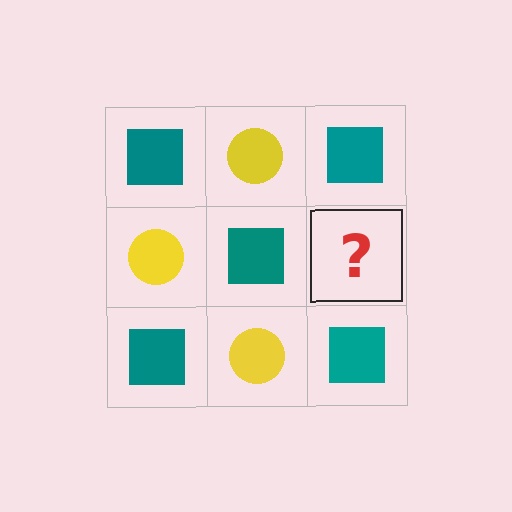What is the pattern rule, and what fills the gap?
The rule is that it alternates teal square and yellow circle in a checkerboard pattern. The gap should be filled with a yellow circle.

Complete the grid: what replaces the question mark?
The question mark should be replaced with a yellow circle.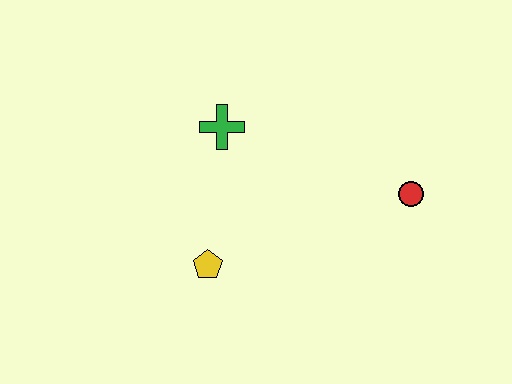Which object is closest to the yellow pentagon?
The green cross is closest to the yellow pentagon.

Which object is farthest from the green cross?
The red circle is farthest from the green cross.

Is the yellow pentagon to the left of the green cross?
Yes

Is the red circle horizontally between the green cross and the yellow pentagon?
No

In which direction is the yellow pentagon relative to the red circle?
The yellow pentagon is to the left of the red circle.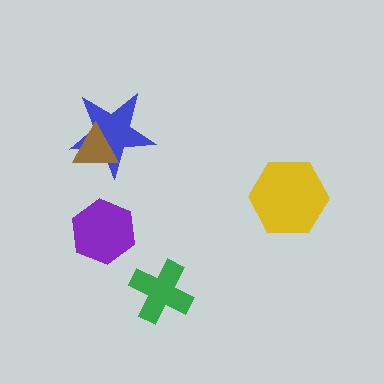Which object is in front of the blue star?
The brown triangle is in front of the blue star.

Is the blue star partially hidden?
Yes, it is partially covered by another shape.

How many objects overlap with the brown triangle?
1 object overlaps with the brown triangle.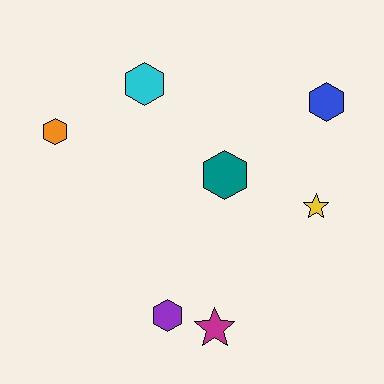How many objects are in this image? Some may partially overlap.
There are 7 objects.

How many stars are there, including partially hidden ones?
There are 2 stars.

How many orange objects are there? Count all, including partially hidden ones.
There is 1 orange object.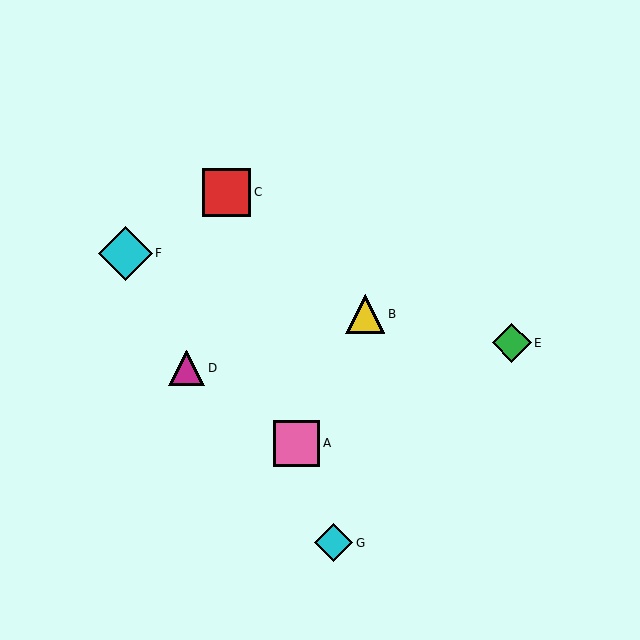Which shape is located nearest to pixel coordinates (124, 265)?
The cyan diamond (labeled F) at (126, 253) is nearest to that location.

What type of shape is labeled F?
Shape F is a cyan diamond.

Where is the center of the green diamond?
The center of the green diamond is at (512, 343).